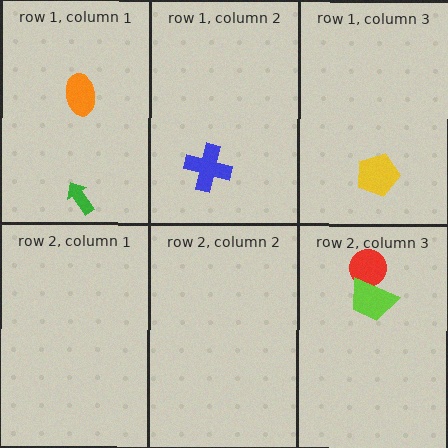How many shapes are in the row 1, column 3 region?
1.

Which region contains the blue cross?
The row 1, column 2 region.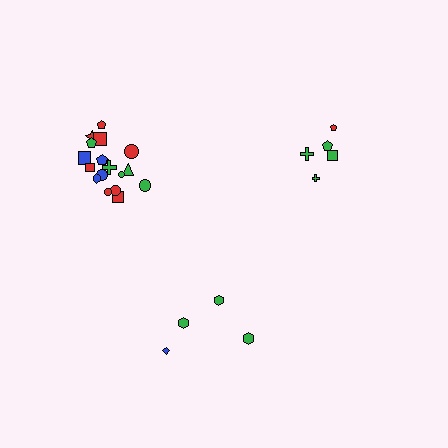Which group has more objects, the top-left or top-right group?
The top-left group.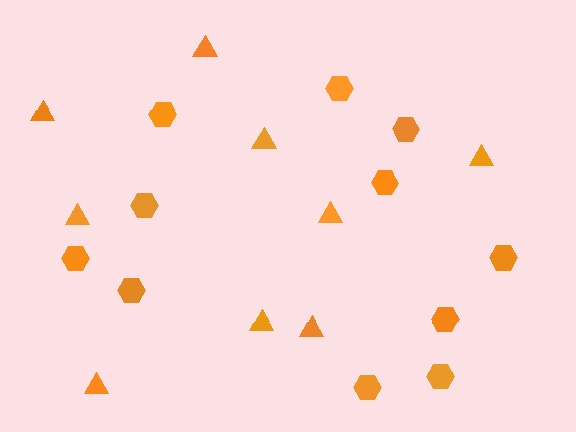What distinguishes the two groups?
There are 2 groups: one group of triangles (9) and one group of hexagons (11).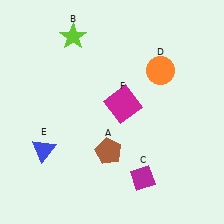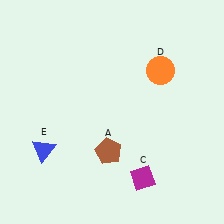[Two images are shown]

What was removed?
The lime star (B), the magenta square (F) were removed in Image 2.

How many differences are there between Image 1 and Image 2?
There are 2 differences between the two images.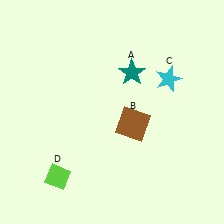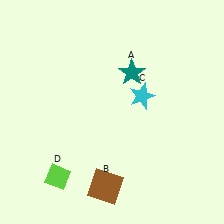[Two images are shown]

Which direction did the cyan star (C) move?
The cyan star (C) moved left.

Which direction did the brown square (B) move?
The brown square (B) moved down.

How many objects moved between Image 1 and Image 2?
2 objects moved between the two images.